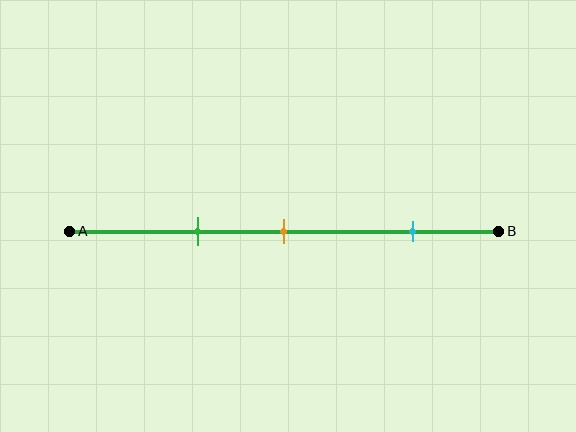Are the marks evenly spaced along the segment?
No, the marks are not evenly spaced.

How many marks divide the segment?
There are 3 marks dividing the segment.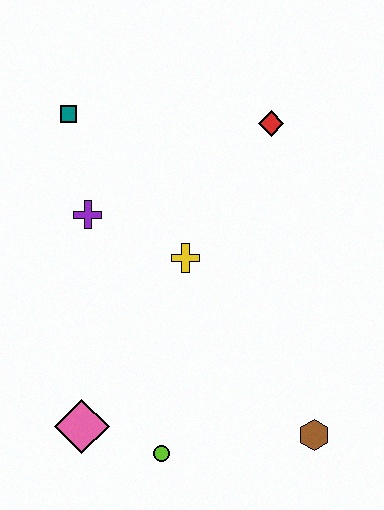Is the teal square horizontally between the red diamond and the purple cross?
No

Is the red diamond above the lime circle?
Yes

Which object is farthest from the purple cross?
The brown hexagon is farthest from the purple cross.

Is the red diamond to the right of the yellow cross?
Yes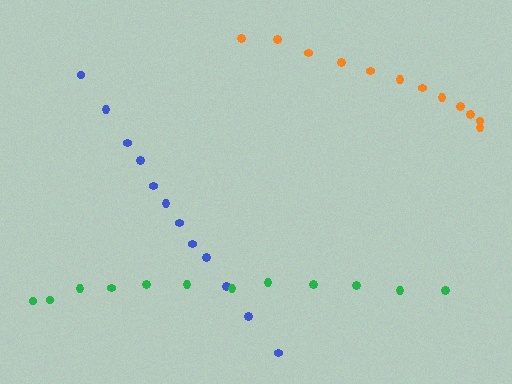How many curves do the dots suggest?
There are 3 distinct paths.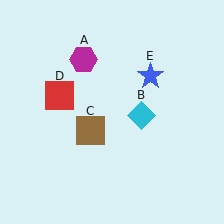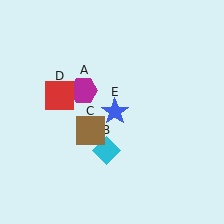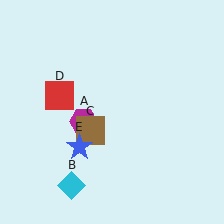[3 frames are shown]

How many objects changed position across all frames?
3 objects changed position: magenta hexagon (object A), cyan diamond (object B), blue star (object E).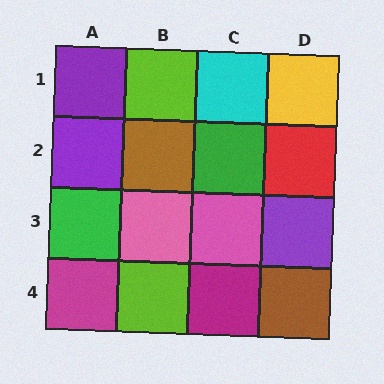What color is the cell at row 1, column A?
Purple.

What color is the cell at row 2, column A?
Purple.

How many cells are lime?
2 cells are lime.